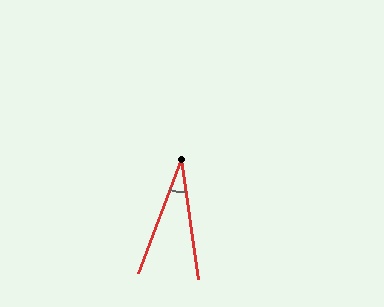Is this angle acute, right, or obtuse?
It is acute.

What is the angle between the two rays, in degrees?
Approximately 29 degrees.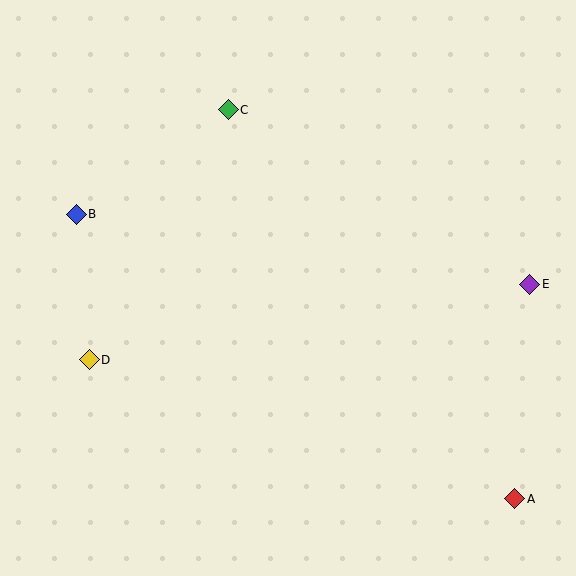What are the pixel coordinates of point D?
Point D is at (89, 360).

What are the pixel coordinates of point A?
Point A is at (515, 499).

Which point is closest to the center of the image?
Point C at (228, 110) is closest to the center.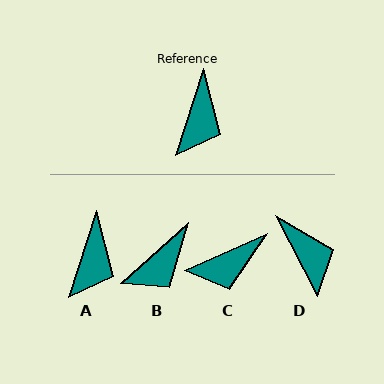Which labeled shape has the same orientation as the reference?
A.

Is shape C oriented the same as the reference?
No, it is off by about 48 degrees.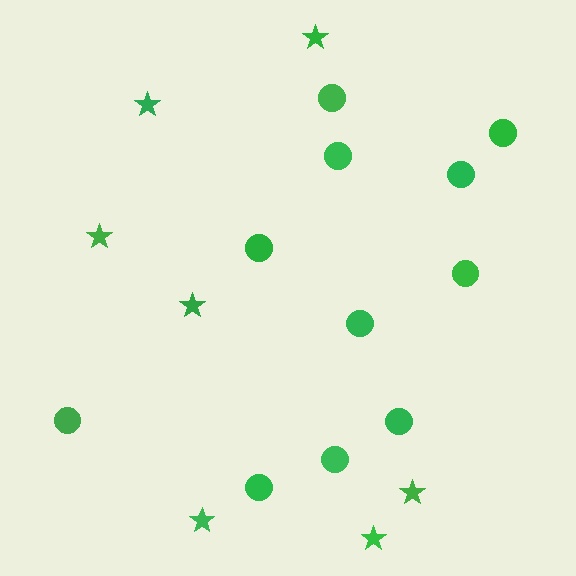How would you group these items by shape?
There are 2 groups: one group of circles (11) and one group of stars (7).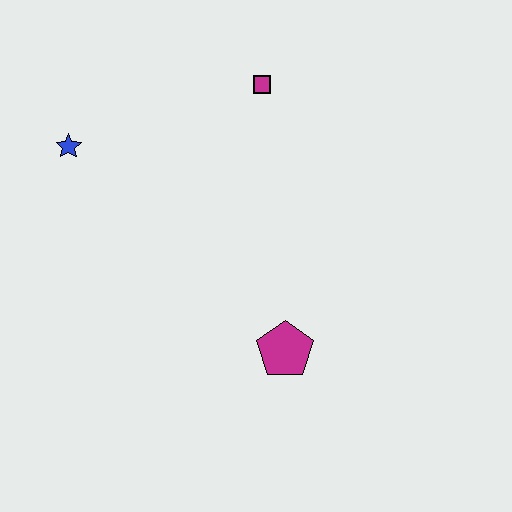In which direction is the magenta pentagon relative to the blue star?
The magenta pentagon is to the right of the blue star.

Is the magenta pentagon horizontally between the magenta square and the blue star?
No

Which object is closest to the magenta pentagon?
The magenta square is closest to the magenta pentagon.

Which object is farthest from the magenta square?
The magenta pentagon is farthest from the magenta square.